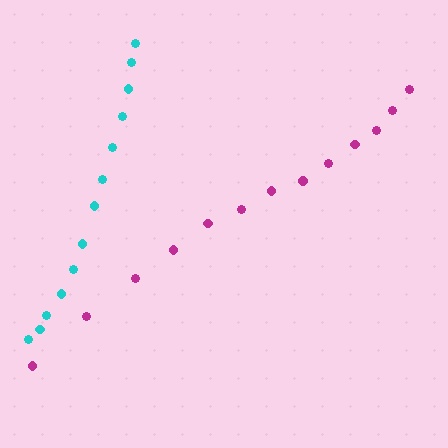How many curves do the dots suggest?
There are 2 distinct paths.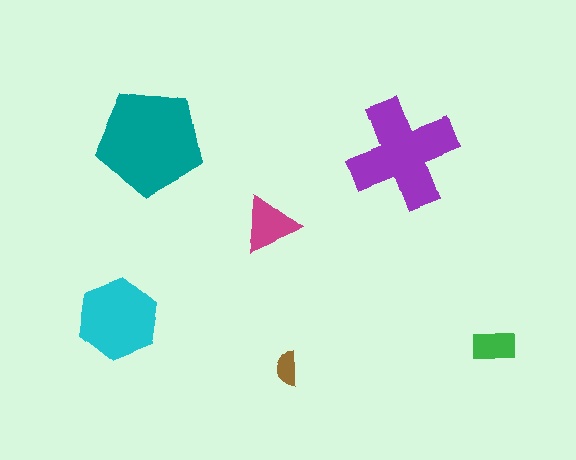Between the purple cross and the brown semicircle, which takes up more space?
The purple cross.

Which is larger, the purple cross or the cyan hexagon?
The purple cross.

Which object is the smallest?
The brown semicircle.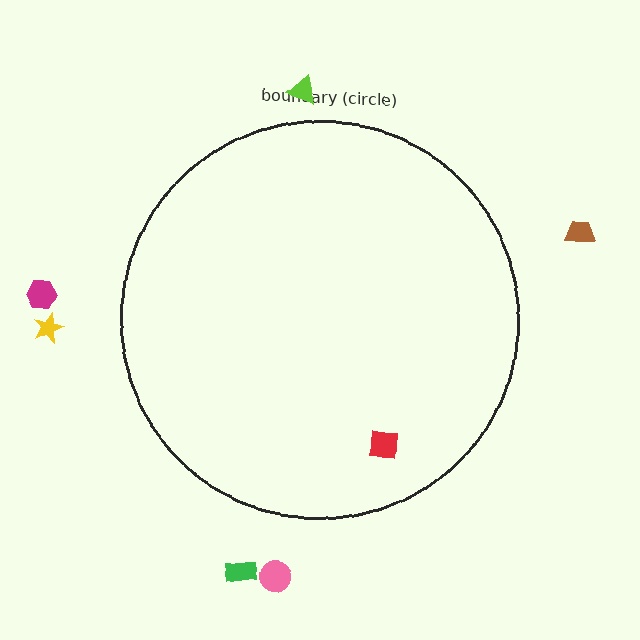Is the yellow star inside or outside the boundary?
Outside.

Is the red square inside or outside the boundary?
Inside.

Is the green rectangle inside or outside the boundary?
Outside.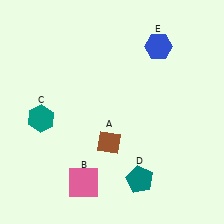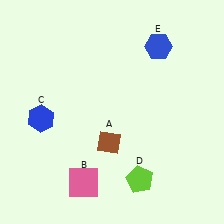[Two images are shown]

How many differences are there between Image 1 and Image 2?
There are 2 differences between the two images.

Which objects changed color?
C changed from teal to blue. D changed from teal to lime.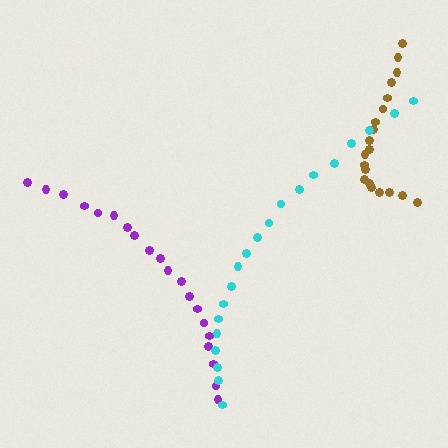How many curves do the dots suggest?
There are 3 distinct paths.